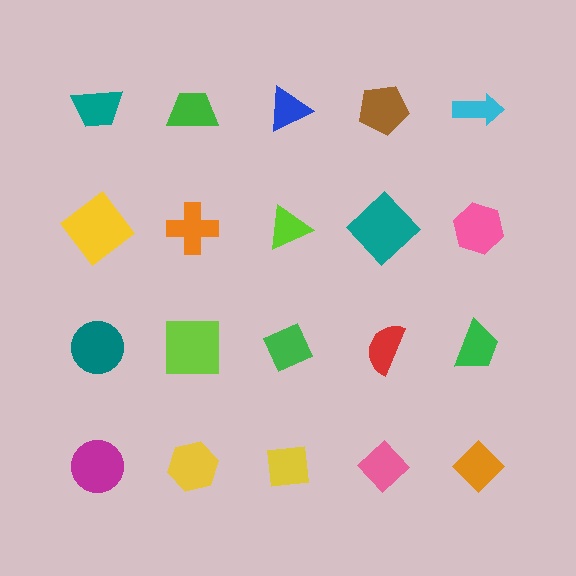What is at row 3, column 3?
A green diamond.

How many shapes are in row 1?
5 shapes.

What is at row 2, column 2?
An orange cross.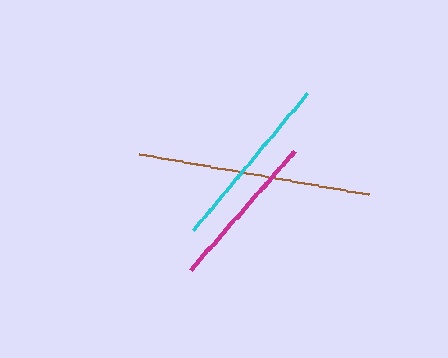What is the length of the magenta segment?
The magenta segment is approximately 159 pixels long.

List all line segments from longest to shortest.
From longest to shortest: brown, cyan, magenta.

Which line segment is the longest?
The brown line is the longest at approximately 234 pixels.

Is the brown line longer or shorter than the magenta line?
The brown line is longer than the magenta line.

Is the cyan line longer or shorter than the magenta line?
The cyan line is longer than the magenta line.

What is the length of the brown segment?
The brown segment is approximately 234 pixels long.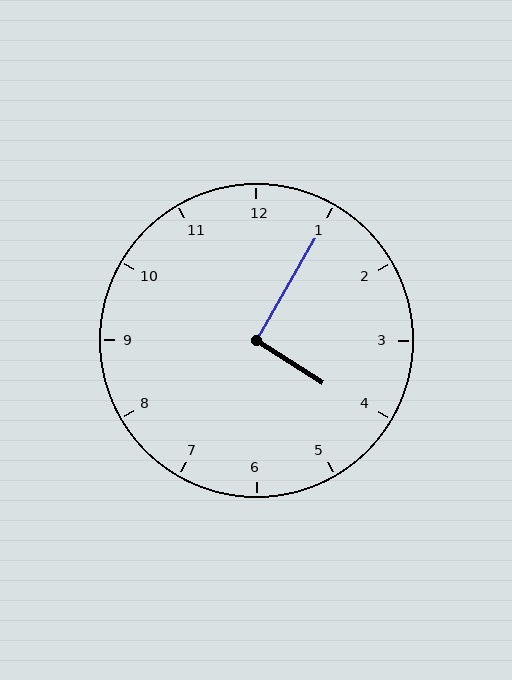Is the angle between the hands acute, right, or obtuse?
It is right.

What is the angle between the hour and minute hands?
Approximately 92 degrees.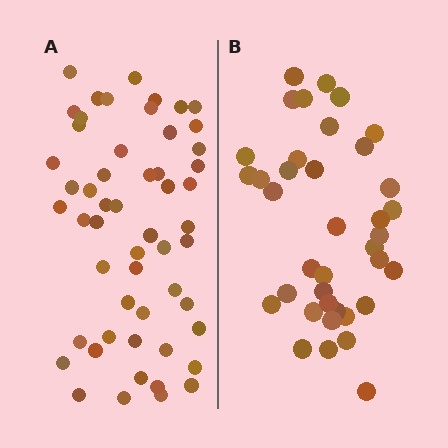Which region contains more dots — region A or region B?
Region A (the left region) has more dots.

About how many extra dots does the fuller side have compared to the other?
Region A has approximately 15 more dots than region B.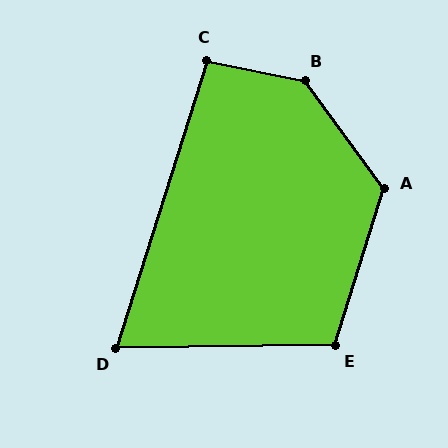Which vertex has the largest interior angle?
B, at approximately 138 degrees.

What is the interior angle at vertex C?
Approximately 96 degrees (obtuse).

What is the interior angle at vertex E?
Approximately 108 degrees (obtuse).